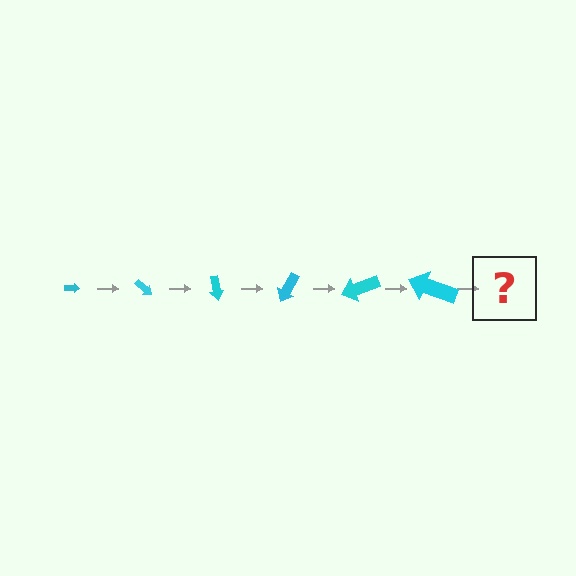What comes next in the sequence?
The next element should be an arrow, larger than the previous one and rotated 240 degrees from the start.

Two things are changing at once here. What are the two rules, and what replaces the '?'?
The two rules are that the arrow grows larger each step and it rotates 40 degrees each step. The '?' should be an arrow, larger than the previous one and rotated 240 degrees from the start.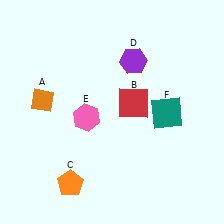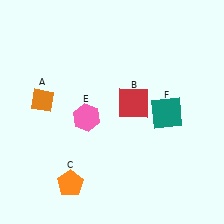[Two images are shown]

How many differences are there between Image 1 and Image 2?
There is 1 difference between the two images.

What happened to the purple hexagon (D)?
The purple hexagon (D) was removed in Image 2. It was in the top-right area of Image 1.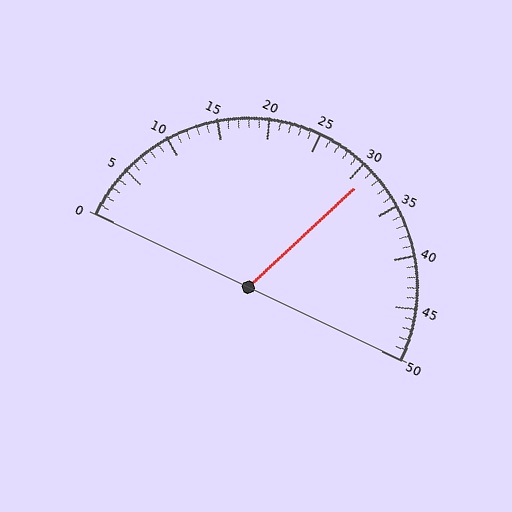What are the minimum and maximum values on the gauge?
The gauge ranges from 0 to 50.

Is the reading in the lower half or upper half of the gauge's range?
The reading is in the upper half of the range (0 to 50).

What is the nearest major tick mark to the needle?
The nearest major tick mark is 30.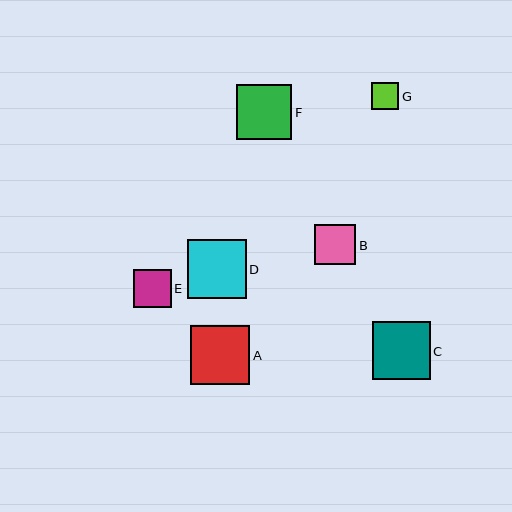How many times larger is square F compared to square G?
Square F is approximately 2.0 times the size of square G.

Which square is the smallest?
Square G is the smallest with a size of approximately 28 pixels.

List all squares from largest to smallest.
From largest to smallest: D, A, C, F, B, E, G.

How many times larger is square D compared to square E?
Square D is approximately 1.5 times the size of square E.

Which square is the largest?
Square D is the largest with a size of approximately 59 pixels.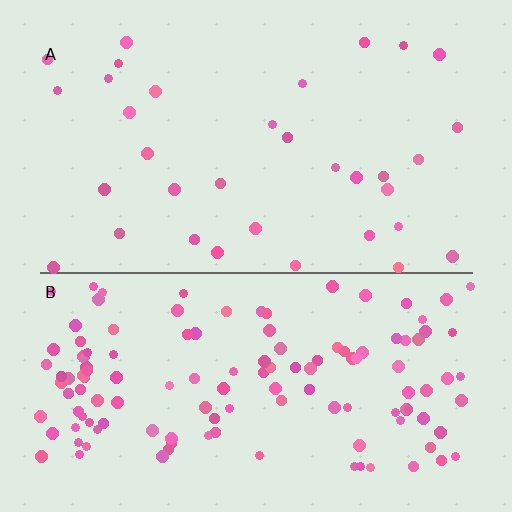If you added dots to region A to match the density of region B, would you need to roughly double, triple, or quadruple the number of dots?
Approximately quadruple.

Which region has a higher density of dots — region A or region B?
B (the bottom).